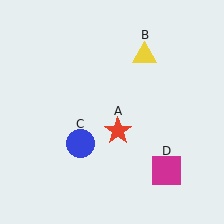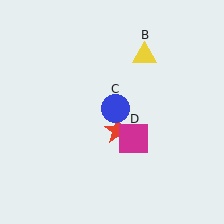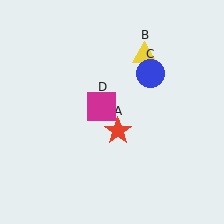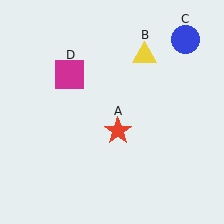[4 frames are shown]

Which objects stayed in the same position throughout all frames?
Red star (object A) and yellow triangle (object B) remained stationary.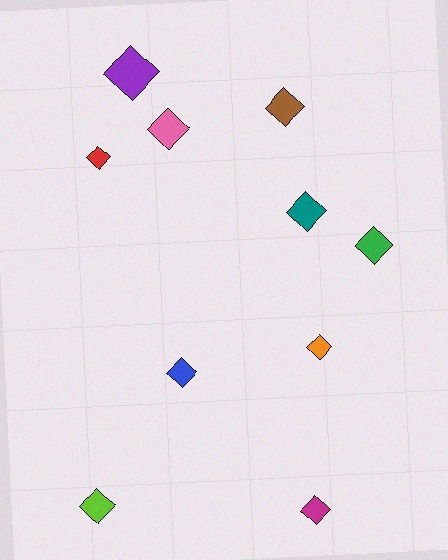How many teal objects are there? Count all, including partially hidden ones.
There is 1 teal object.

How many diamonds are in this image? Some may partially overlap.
There are 10 diamonds.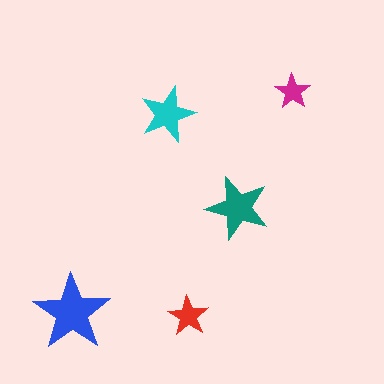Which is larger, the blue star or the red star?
The blue one.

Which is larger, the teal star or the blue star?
The blue one.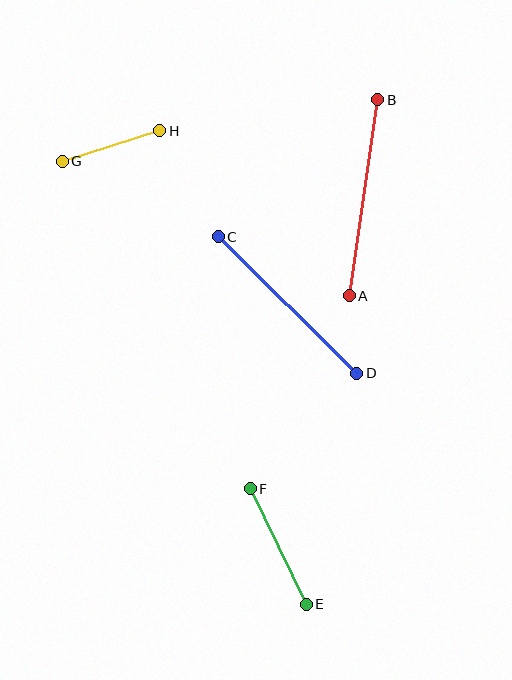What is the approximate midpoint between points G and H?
The midpoint is at approximately (111, 146) pixels.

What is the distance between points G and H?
The distance is approximately 102 pixels.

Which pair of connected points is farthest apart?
Points A and B are farthest apart.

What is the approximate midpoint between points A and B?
The midpoint is at approximately (363, 198) pixels.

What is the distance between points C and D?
The distance is approximately 195 pixels.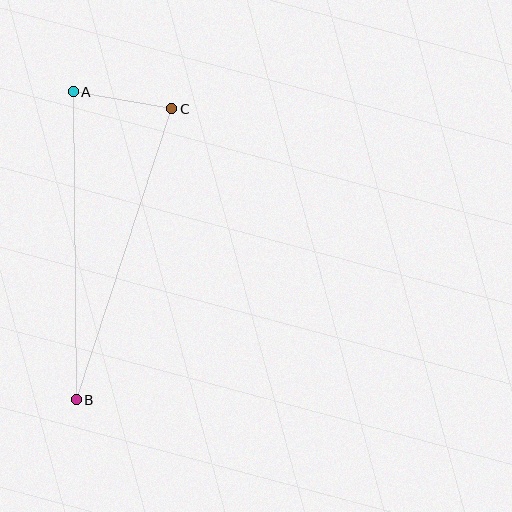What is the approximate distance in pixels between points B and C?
The distance between B and C is approximately 306 pixels.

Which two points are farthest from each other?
Points A and B are farthest from each other.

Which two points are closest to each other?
Points A and C are closest to each other.